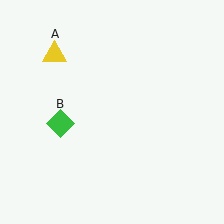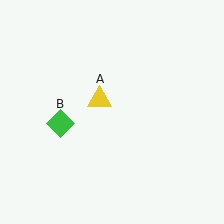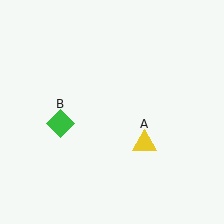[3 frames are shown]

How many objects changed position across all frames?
1 object changed position: yellow triangle (object A).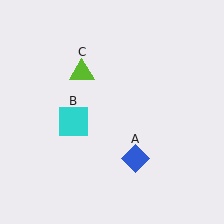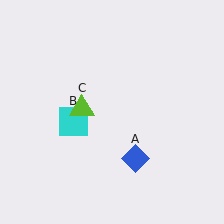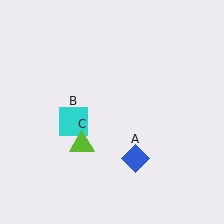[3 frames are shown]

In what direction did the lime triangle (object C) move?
The lime triangle (object C) moved down.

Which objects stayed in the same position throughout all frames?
Blue diamond (object A) and cyan square (object B) remained stationary.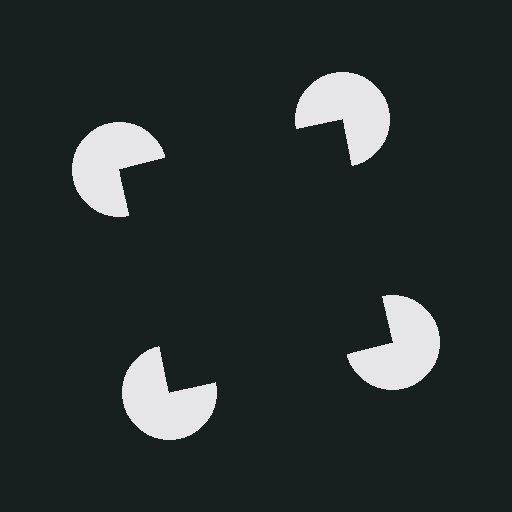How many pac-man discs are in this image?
There are 4 — one at each vertex of the illusory square.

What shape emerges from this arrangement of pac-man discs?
An illusory square — its edges are inferred from the aligned wedge cuts in the pac-man discs, not physically drawn.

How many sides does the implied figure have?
4 sides.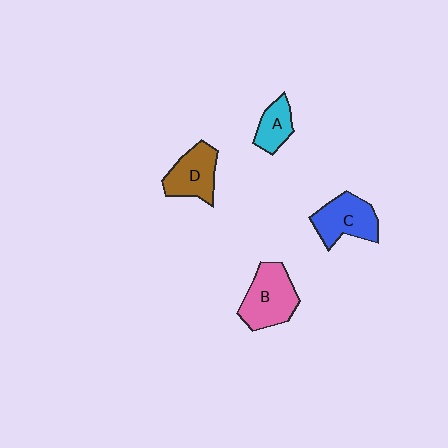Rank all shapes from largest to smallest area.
From largest to smallest: B (pink), C (blue), D (brown), A (cyan).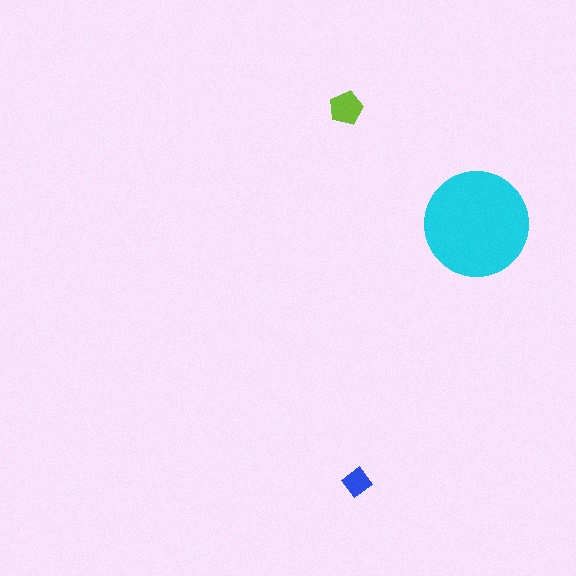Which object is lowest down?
The blue diamond is bottommost.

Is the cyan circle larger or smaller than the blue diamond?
Larger.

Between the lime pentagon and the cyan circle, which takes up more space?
The cyan circle.